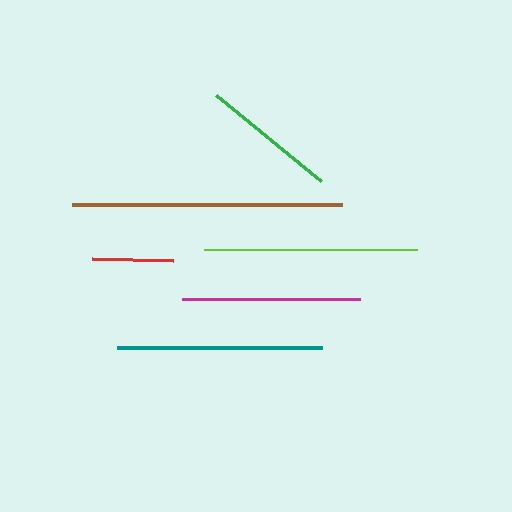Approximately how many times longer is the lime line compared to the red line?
The lime line is approximately 2.6 times the length of the red line.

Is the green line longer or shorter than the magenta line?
The magenta line is longer than the green line.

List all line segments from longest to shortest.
From longest to shortest: brown, lime, teal, magenta, green, red.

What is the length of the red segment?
The red segment is approximately 81 pixels long.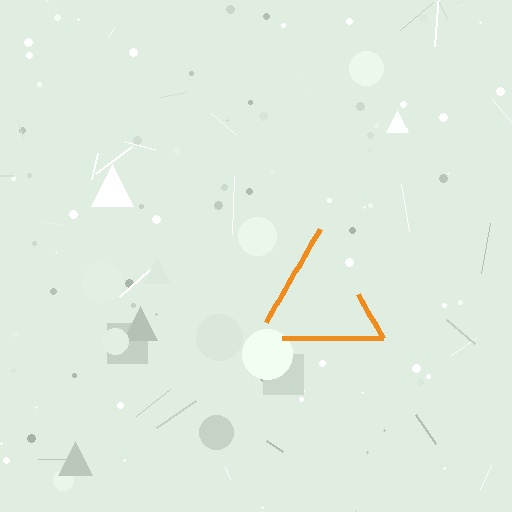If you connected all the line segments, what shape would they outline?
They would outline a triangle.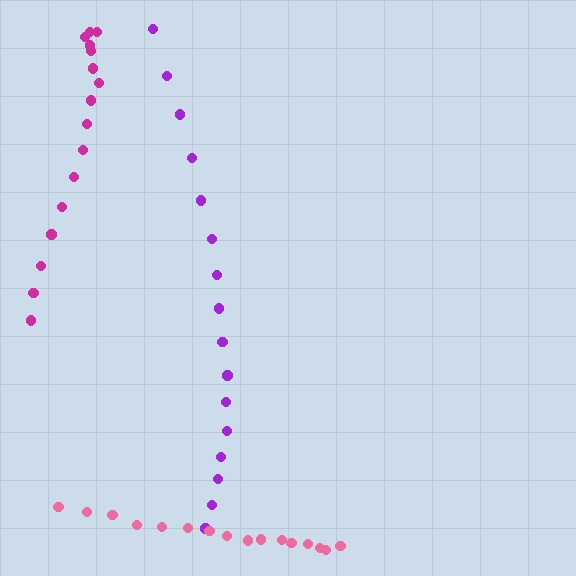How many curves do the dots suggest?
There are 3 distinct paths.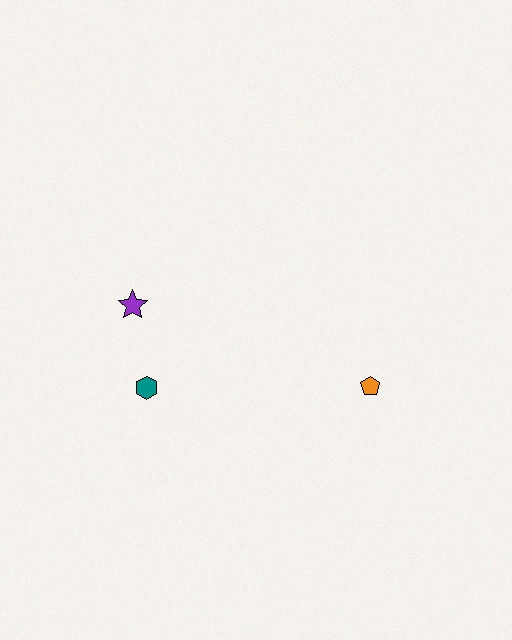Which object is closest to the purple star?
The teal hexagon is closest to the purple star.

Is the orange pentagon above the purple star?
No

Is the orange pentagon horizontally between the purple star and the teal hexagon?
No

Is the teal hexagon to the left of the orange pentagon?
Yes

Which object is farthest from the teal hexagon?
The orange pentagon is farthest from the teal hexagon.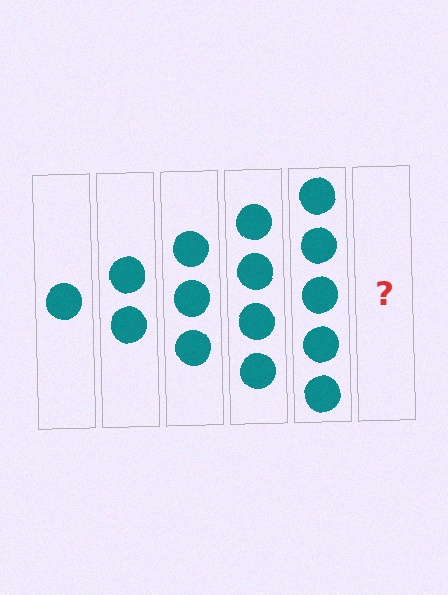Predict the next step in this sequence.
The next step is 6 circles.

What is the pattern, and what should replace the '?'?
The pattern is that each step adds one more circle. The '?' should be 6 circles.